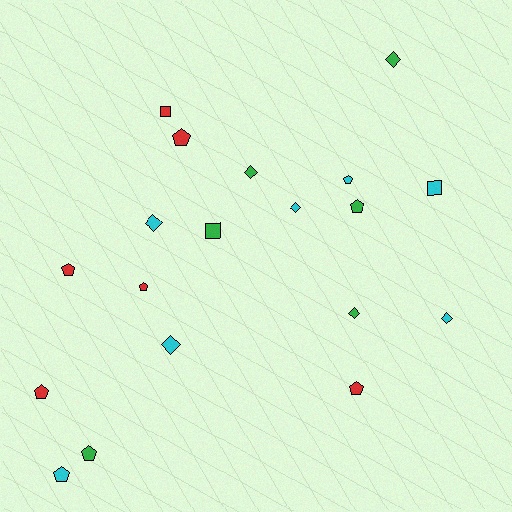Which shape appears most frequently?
Pentagon, with 9 objects.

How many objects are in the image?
There are 19 objects.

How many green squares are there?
There is 1 green square.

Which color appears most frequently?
Cyan, with 7 objects.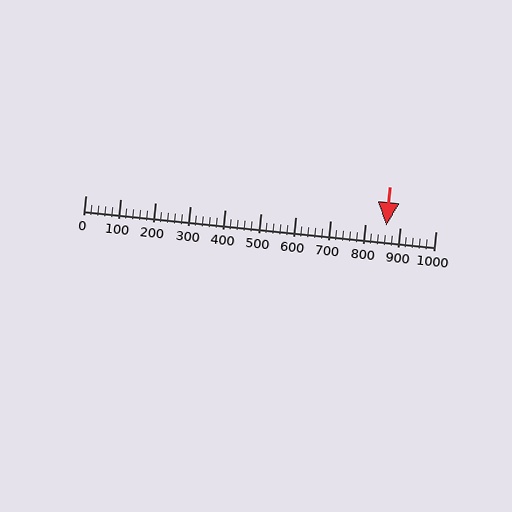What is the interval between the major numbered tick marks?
The major tick marks are spaced 100 units apart.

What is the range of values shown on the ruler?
The ruler shows values from 0 to 1000.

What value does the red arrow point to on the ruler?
The red arrow points to approximately 860.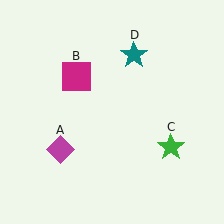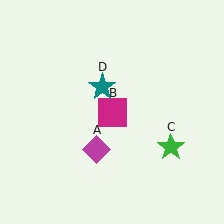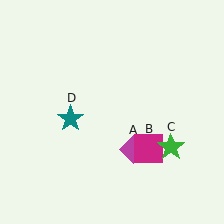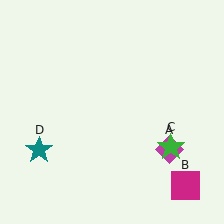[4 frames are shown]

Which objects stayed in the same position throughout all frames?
Green star (object C) remained stationary.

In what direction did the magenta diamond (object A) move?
The magenta diamond (object A) moved right.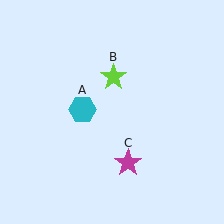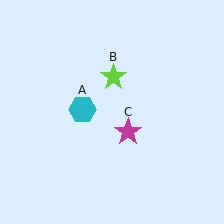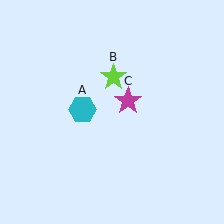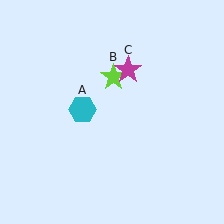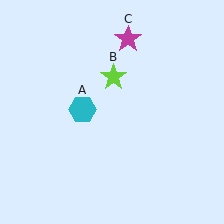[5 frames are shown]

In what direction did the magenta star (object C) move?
The magenta star (object C) moved up.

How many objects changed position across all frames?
1 object changed position: magenta star (object C).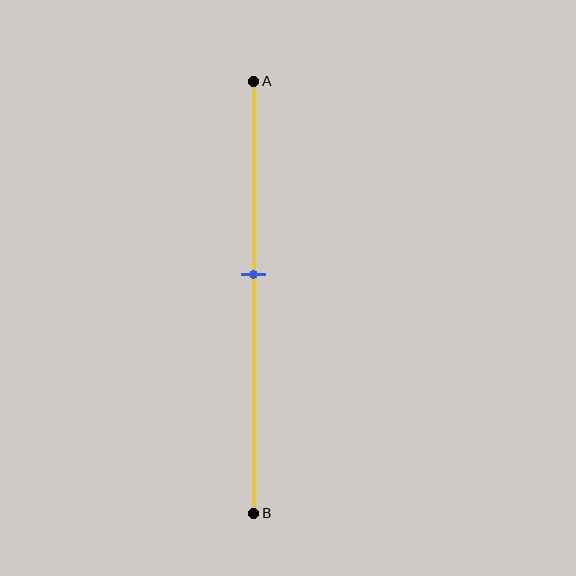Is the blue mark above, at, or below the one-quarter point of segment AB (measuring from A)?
The blue mark is below the one-quarter point of segment AB.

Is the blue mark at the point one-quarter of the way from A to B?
No, the mark is at about 45% from A, not at the 25% one-quarter point.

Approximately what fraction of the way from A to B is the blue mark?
The blue mark is approximately 45% of the way from A to B.